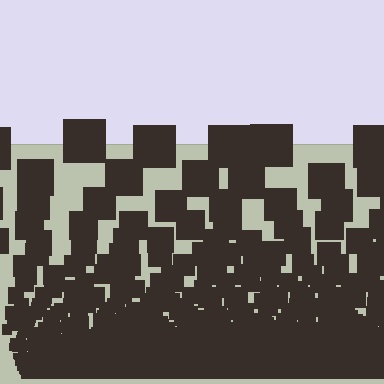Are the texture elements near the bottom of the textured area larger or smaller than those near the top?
Smaller. The gradient is inverted — elements near the bottom are smaller and denser.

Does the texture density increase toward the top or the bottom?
Density increases toward the bottom.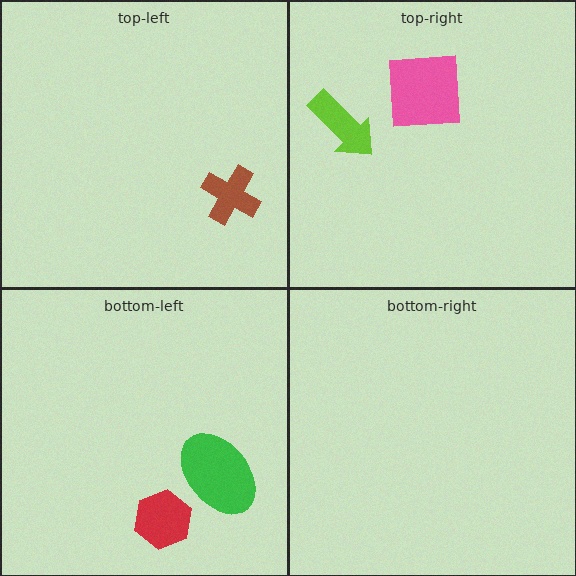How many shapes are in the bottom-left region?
2.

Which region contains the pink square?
The top-right region.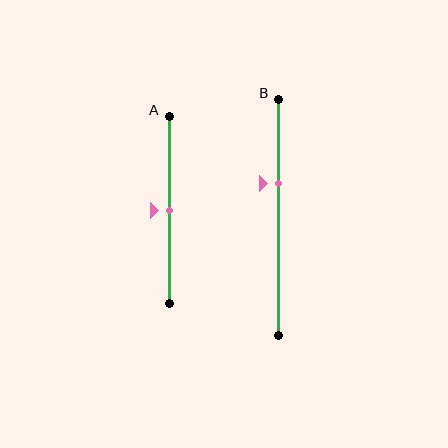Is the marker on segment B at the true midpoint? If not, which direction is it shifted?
No, the marker on segment B is shifted upward by about 15% of the segment length.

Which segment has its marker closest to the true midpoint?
Segment A has its marker closest to the true midpoint.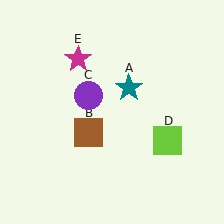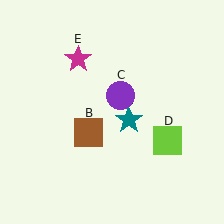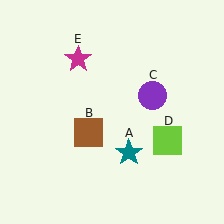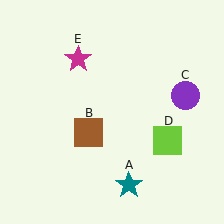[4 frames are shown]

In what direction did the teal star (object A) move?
The teal star (object A) moved down.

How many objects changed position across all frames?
2 objects changed position: teal star (object A), purple circle (object C).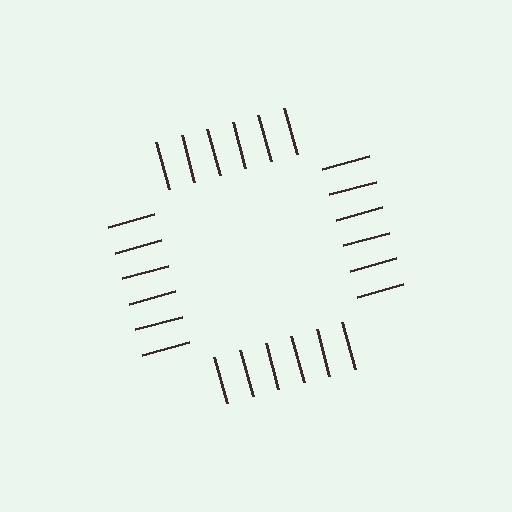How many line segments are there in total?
24 — 6 along each of the 4 edges.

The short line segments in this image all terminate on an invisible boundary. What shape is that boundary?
An illusory square — the line segments terminate on its edges but no continuous stroke is drawn.